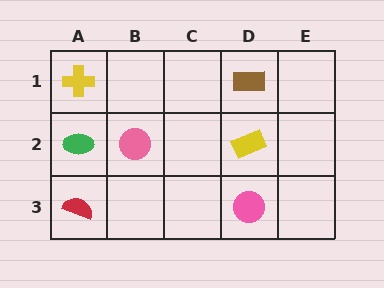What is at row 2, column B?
A pink circle.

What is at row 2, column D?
A yellow rectangle.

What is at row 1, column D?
A brown rectangle.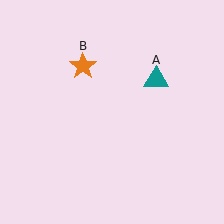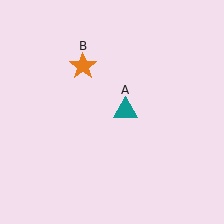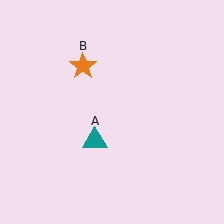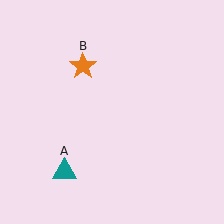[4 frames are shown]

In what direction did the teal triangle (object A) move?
The teal triangle (object A) moved down and to the left.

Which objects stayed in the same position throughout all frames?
Orange star (object B) remained stationary.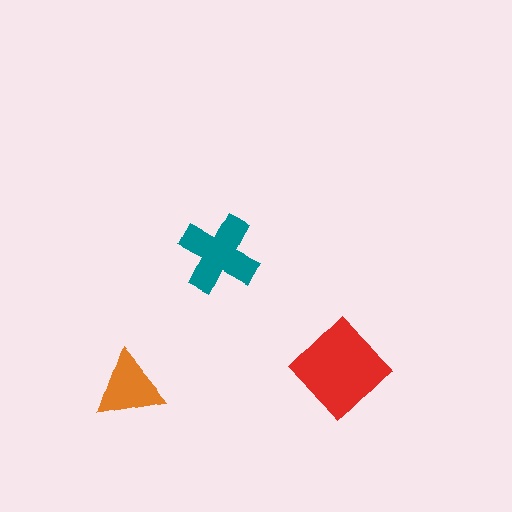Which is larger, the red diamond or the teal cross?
The red diamond.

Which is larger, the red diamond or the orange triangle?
The red diamond.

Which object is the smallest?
The orange triangle.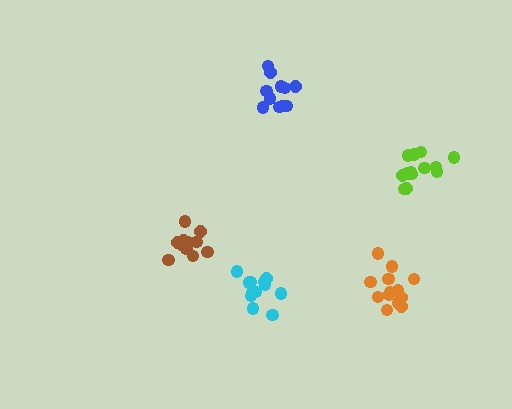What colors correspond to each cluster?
The clusters are colored: cyan, blue, lime, brown, orange.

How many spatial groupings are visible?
There are 5 spatial groupings.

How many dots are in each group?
Group 1: 12 dots, Group 2: 11 dots, Group 3: 13 dots, Group 4: 12 dots, Group 5: 13 dots (61 total).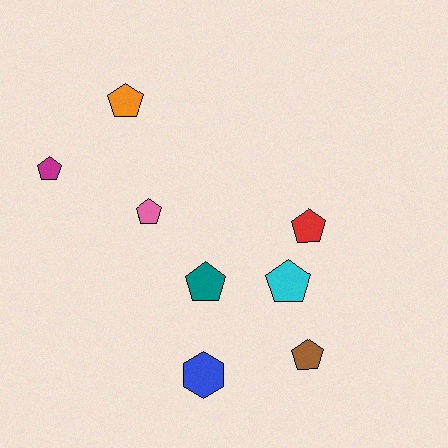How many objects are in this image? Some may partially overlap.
There are 8 objects.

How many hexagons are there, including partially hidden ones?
There is 1 hexagon.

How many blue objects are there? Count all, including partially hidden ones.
There is 1 blue object.